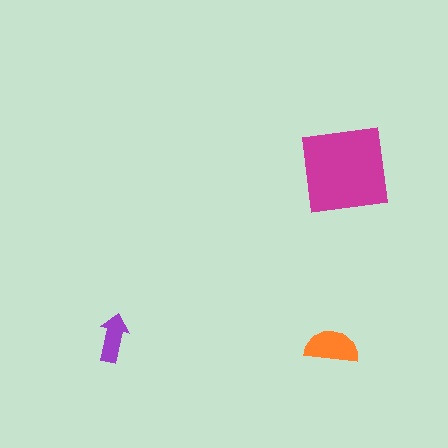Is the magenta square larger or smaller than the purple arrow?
Larger.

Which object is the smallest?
The purple arrow.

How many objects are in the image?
There are 3 objects in the image.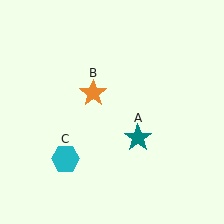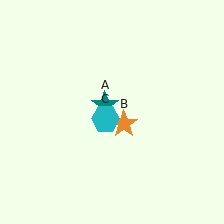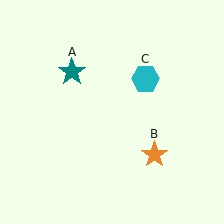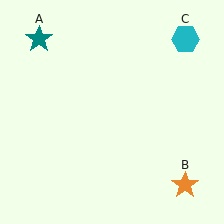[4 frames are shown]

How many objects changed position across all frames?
3 objects changed position: teal star (object A), orange star (object B), cyan hexagon (object C).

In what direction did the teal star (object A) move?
The teal star (object A) moved up and to the left.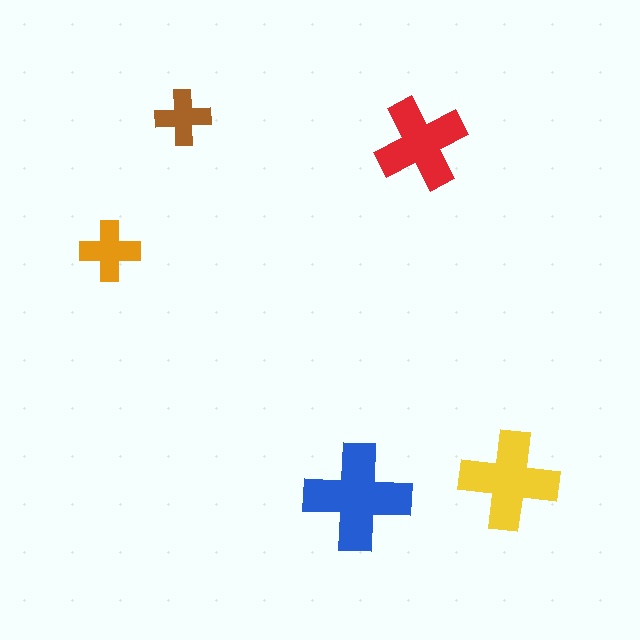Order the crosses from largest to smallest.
the blue one, the yellow one, the red one, the orange one, the brown one.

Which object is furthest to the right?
The yellow cross is rightmost.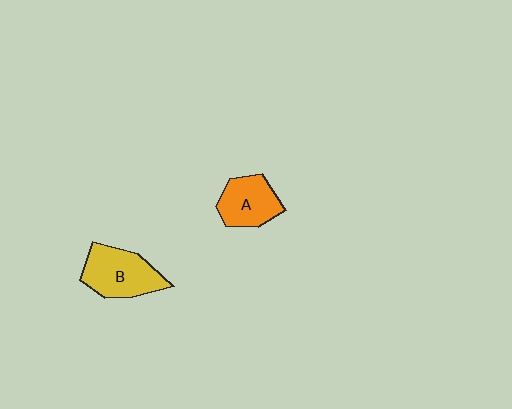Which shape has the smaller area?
Shape A (orange).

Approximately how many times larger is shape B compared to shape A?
Approximately 1.2 times.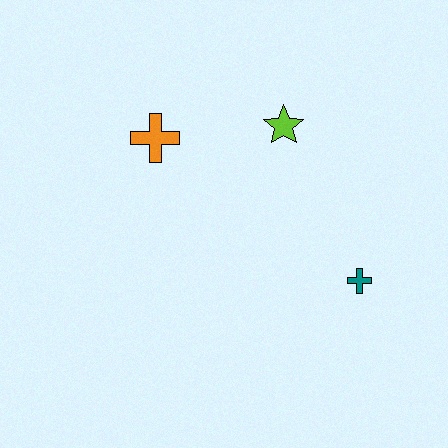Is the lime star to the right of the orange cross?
Yes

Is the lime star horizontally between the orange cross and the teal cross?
Yes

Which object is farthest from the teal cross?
The orange cross is farthest from the teal cross.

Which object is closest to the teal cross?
The lime star is closest to the teal cross.